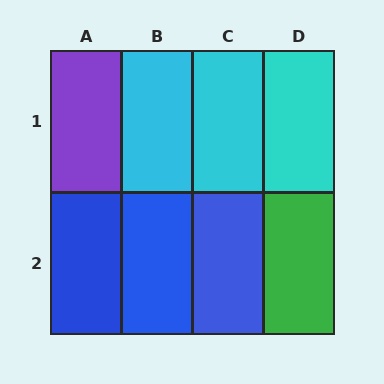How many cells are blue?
3 cells are blue.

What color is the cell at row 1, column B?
Cyan.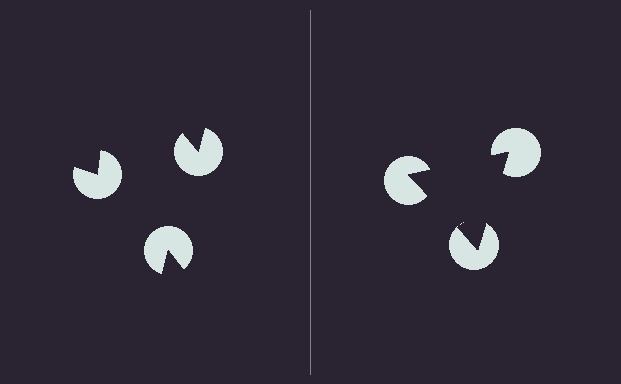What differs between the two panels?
The pac-man discs are positioned identically on both sides; only the wedge orientations differ. On the right they align to a triangle; on the left they are misaligned.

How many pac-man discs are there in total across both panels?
6 — 3 on each side.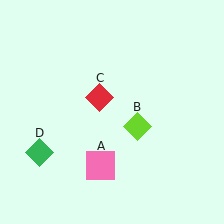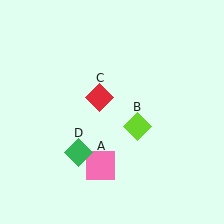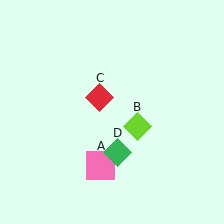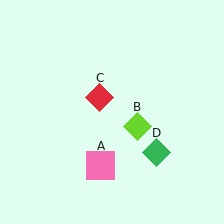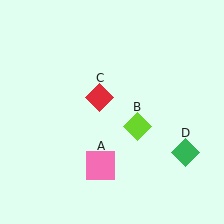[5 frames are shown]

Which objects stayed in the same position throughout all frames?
Pink square (object A) and lime diamond (object B) and red diamond (object C) remained stationary.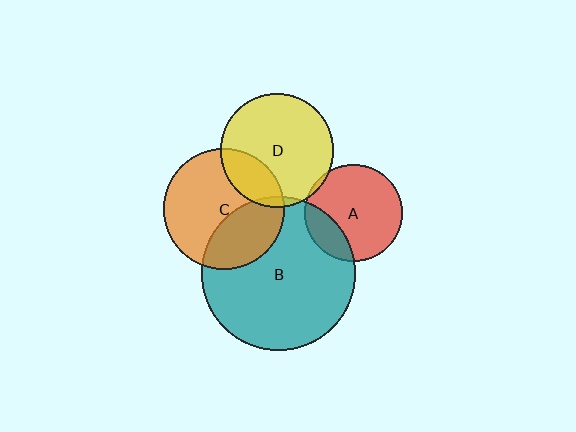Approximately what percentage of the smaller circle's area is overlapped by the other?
Approximately 20%.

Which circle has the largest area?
Circle B (teal).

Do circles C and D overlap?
Yes.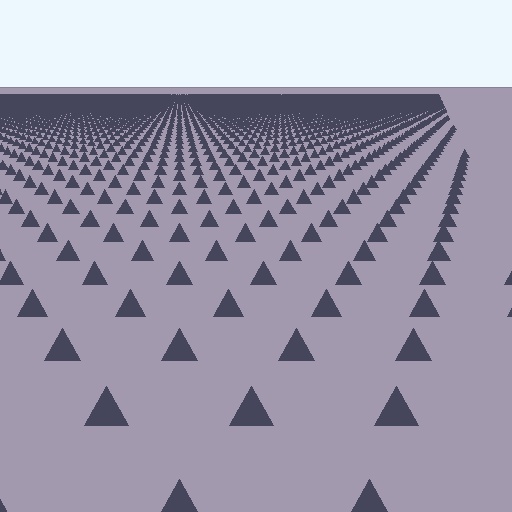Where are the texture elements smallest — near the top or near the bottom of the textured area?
Near the top.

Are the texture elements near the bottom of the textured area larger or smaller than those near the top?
Larger. Near the bottom, elements are closer to the viewer and appear at a bigger on-screen size.